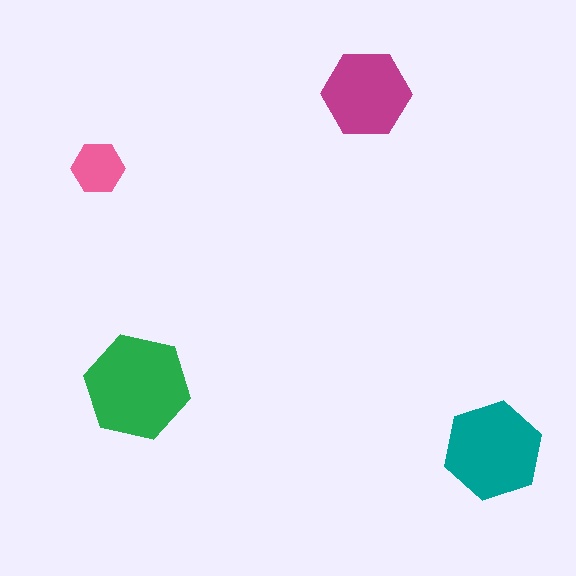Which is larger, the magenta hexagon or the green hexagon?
The green one.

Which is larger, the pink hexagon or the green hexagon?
The green one.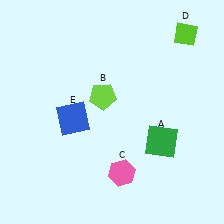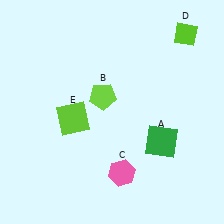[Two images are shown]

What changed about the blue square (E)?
In Image 1, E is blue. In Image 2, it changed to lime.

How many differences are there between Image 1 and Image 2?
There is 1 difference between the two images.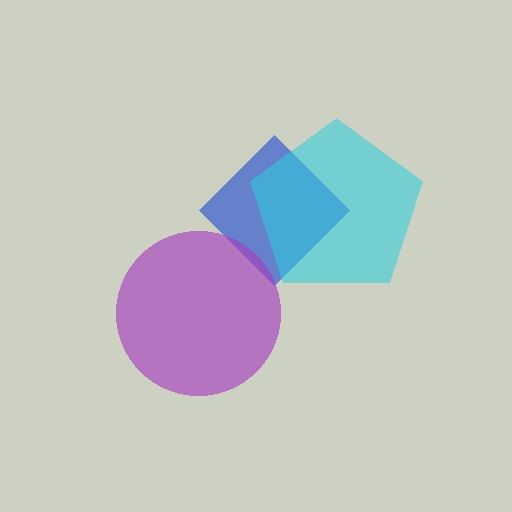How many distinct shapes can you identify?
There are 3 distinct shapes: a blue diamond, a purple circle, a cyan pentagon.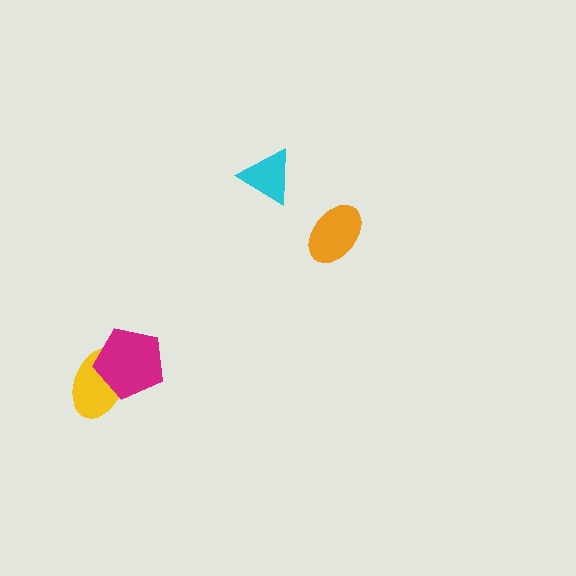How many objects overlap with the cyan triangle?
0 objects overlap with the cyan triangle.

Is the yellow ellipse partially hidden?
Yes, it is partially covered by another shape.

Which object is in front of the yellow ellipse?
The magenta pentagon is in front of the yellow ellipse.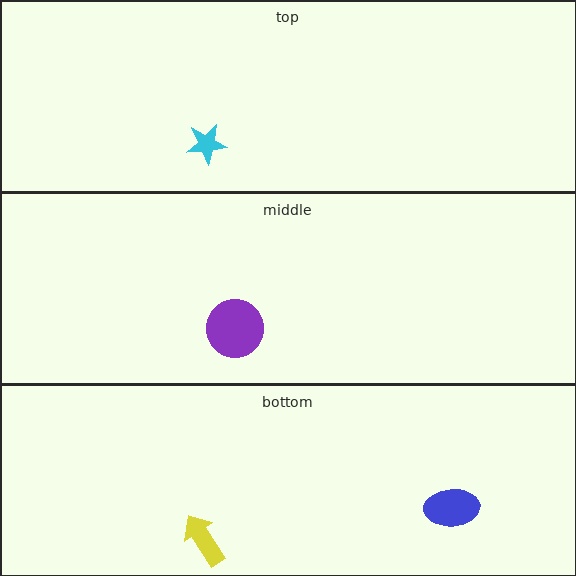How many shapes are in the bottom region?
2.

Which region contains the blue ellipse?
The bottom region.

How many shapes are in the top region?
1.